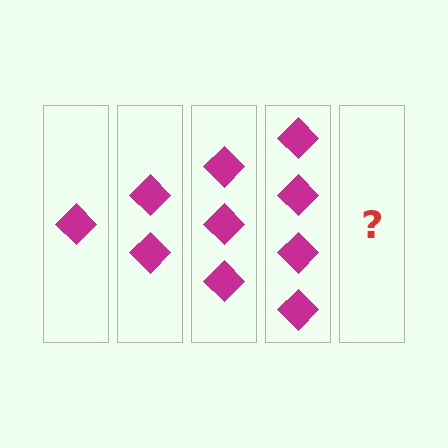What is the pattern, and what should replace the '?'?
The pattern is that each step adds one more diamond. The '?' should be 5 diamonds.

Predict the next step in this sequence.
The next step is 5 diamonds.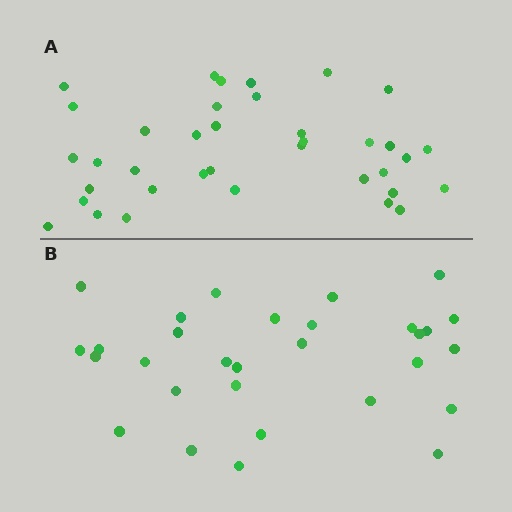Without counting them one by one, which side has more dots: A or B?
Region A (the top region) has more dots.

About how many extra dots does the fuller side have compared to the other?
Region A has roughly 8 or so more dots than region B.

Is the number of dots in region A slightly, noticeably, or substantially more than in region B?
Region A has only slightly more — the two regions are fairly close. The ratio is roughly 1.2 to 1.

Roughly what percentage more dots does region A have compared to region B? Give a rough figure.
About 25% more.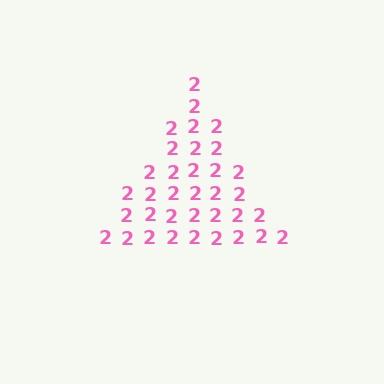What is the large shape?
The large shape is a triangle.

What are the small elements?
The small elements are digit 2's.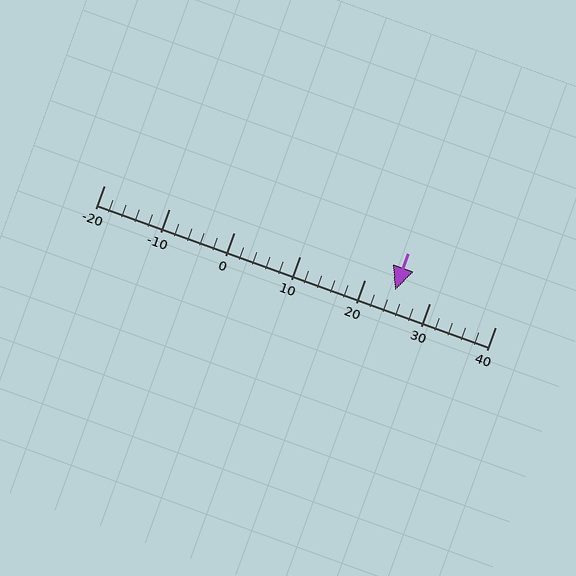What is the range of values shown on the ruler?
The ruler shows values from -20 to 40.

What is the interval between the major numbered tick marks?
The major tick marks are spaced 10 units apart.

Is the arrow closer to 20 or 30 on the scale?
The arrow is closer to 20.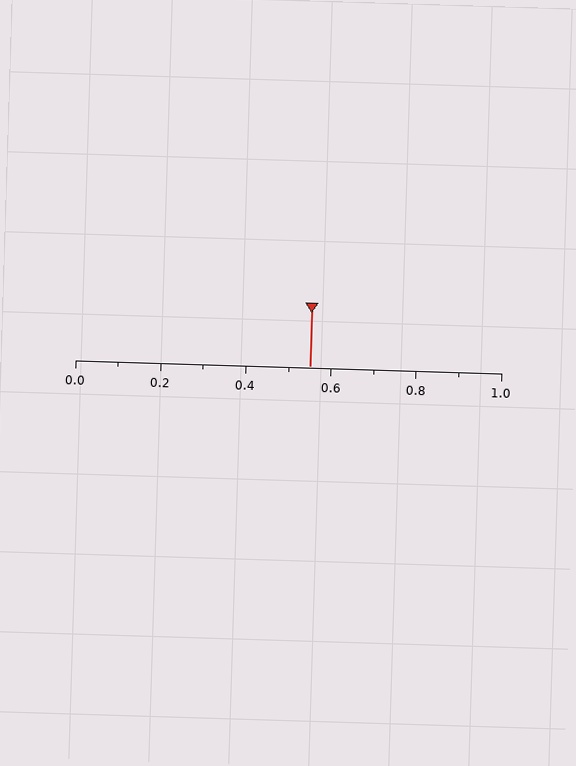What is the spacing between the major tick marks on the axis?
The major ticks are spaced 0.2 apart.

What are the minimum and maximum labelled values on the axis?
The axis runs from 0.0 to 1.0.